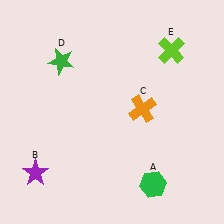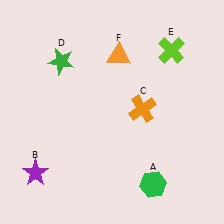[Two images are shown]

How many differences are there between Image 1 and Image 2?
There is 1 difference between the two images.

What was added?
An orange triangle (F) was added in Image 2.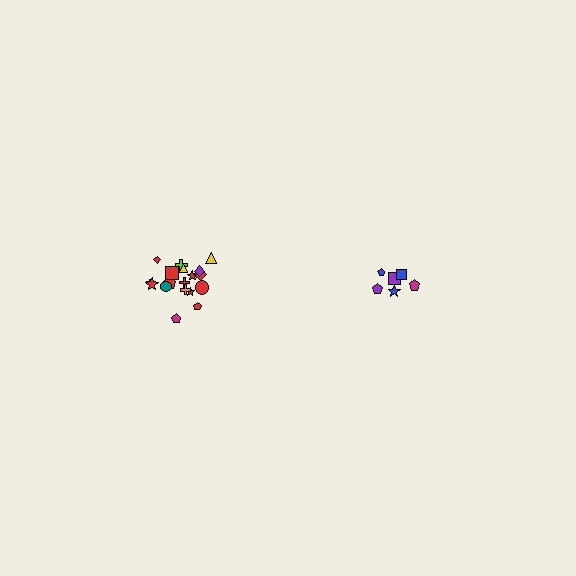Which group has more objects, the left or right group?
The left group.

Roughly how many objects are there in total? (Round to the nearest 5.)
Roughly 25 objects in total.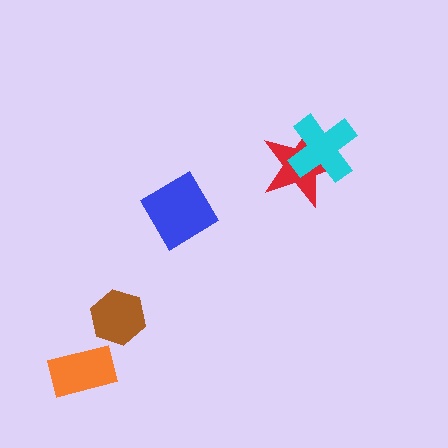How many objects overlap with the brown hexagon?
0 objects overlap with the brown hexagon.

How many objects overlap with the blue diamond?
0 objects overlap with the blue diamond.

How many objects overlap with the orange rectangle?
0 objects overlap with the orange rectangle.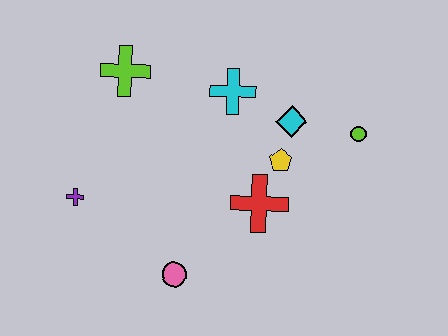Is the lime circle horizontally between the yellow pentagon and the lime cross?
No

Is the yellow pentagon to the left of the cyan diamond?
Yes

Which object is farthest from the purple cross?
The lime circle is farthest from the purple cross.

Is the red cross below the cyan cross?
Yes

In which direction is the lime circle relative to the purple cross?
The lime circle is to the right of the purple cross.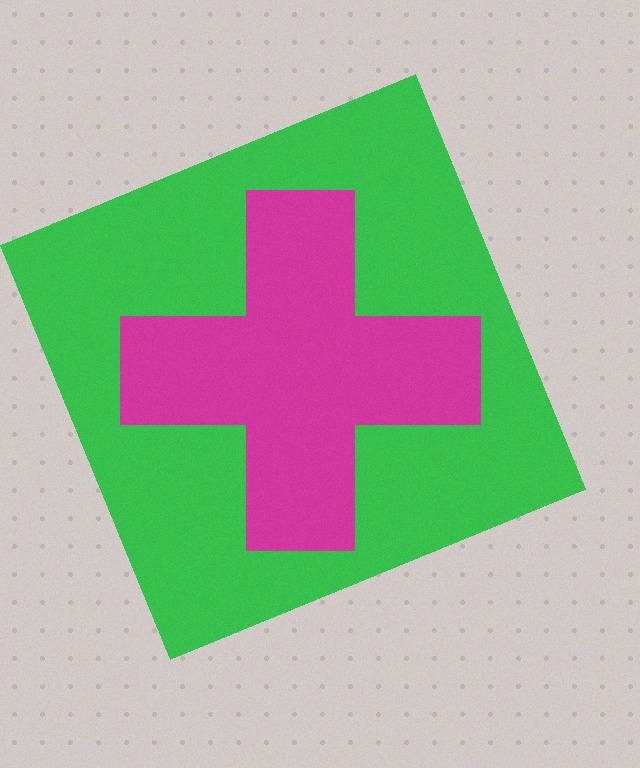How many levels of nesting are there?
2.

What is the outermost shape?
The green square.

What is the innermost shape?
The magenta cross.